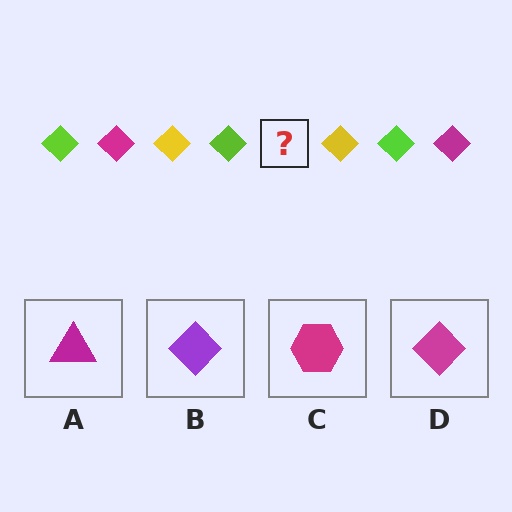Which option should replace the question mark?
Option D.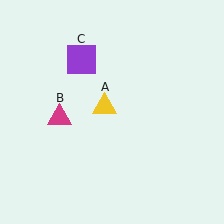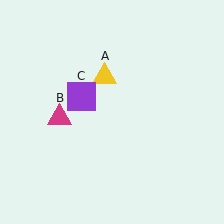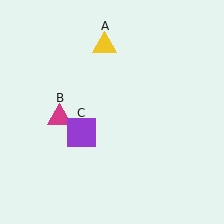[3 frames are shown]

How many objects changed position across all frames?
2 objects changed position: yellow triangle (object A), purple square (object C).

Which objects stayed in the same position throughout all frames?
Magenta triangle (object B) remained stationary.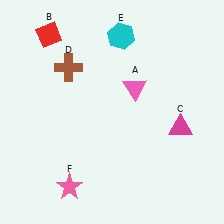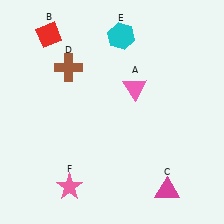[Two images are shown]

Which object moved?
The magenta triangle (C) moved down.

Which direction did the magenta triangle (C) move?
The magenta triangle (C) moved down.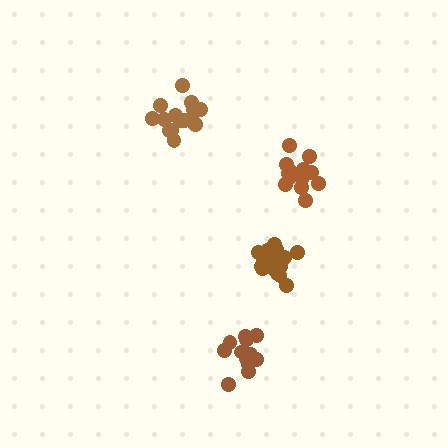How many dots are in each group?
Group 1: 14 dots, Group 2: 15 dots, Group 3: 17 dots, Group 4: 13 dots (59 total).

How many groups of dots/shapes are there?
There are 4 groups.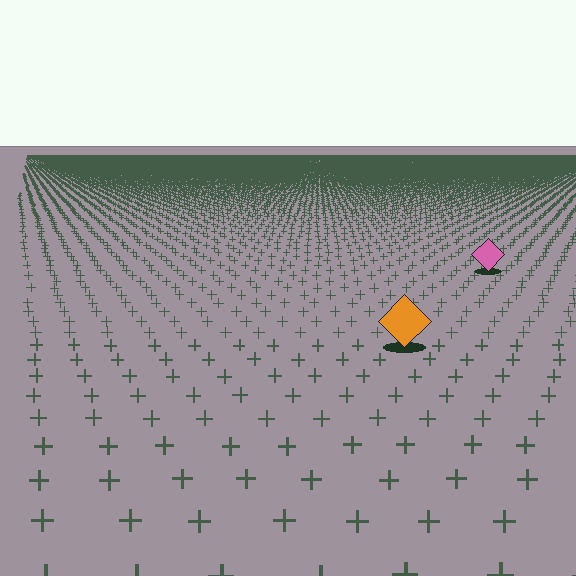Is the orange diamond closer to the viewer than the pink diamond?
Yes. The orange diamond is closer — you can tell from the texture gradient: the ground texture is coarser near it.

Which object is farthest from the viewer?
The pink diamond is farthest from the viewer. It appears smaller and the ground texture around it is denser.